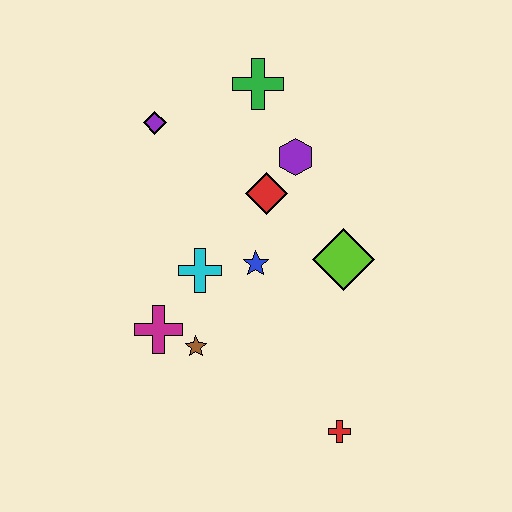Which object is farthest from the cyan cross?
The red cross is farthest from the cyan cross.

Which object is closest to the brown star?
The magenta cross is closest to the brown star.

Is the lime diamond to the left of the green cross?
No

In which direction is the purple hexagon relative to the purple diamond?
The purple hexagon is to the right of the purple diamond.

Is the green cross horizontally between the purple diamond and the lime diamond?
Yes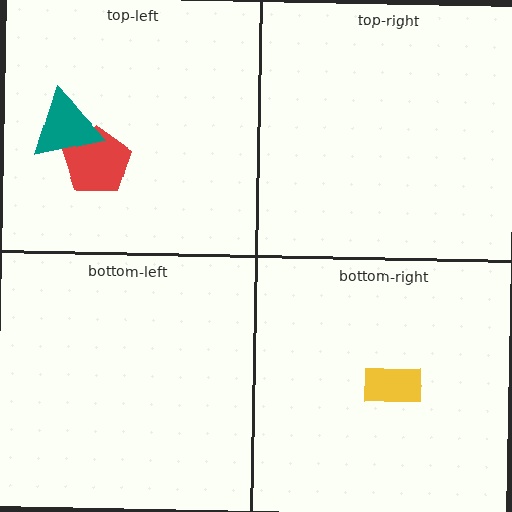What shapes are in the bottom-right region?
The yellow rectangle.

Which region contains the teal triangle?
The top-left region.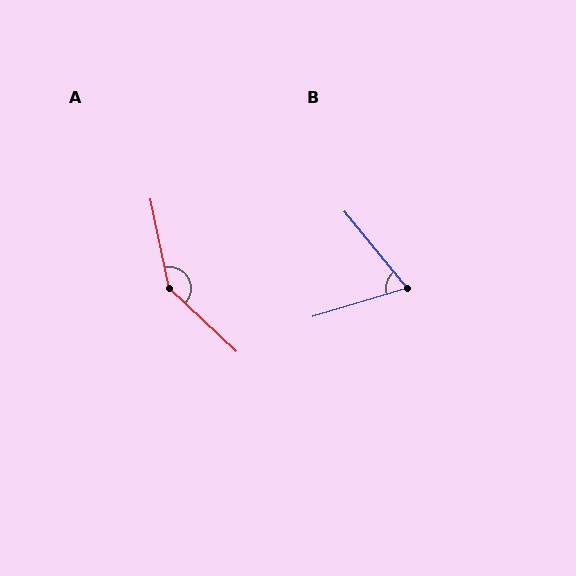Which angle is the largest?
A, at approximately 145 degrees.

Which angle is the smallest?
B, at approximately 68 degrees.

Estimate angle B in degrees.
Approximately 68 degrees.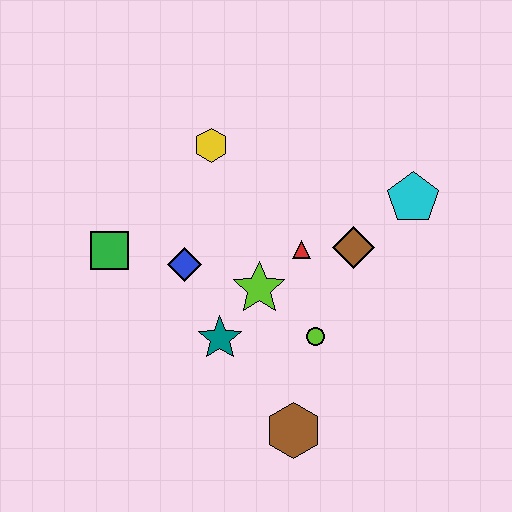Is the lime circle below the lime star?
Yes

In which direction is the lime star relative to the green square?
The lime star is to the right of the green square.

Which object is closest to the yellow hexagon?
The blue diamond is closest to the yellow hexagon.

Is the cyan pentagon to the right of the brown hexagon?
Yes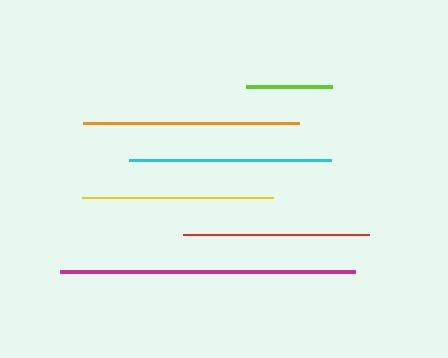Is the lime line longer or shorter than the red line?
The red line is longer than the lime line.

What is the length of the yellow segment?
The yellow segment is approximately 191 pixels long.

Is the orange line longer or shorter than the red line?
The orange line is longer than the red line.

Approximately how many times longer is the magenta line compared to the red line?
The magenta line is approximately 1.6 times the length of the red line.